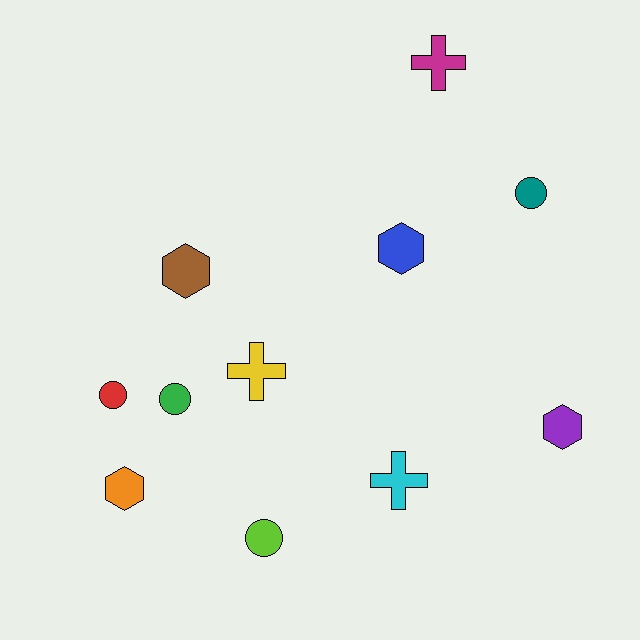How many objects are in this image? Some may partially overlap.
There are 11 objects.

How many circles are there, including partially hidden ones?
There are 4 circles.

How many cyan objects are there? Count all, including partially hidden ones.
There is 1 cyan object.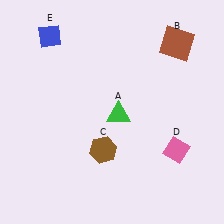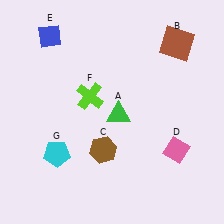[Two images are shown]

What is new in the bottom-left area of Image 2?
A cyan pentagon (G) was added in the bottom-left area of Image 2.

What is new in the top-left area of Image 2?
A lime cross (F) was added in the top-left area of Image 2.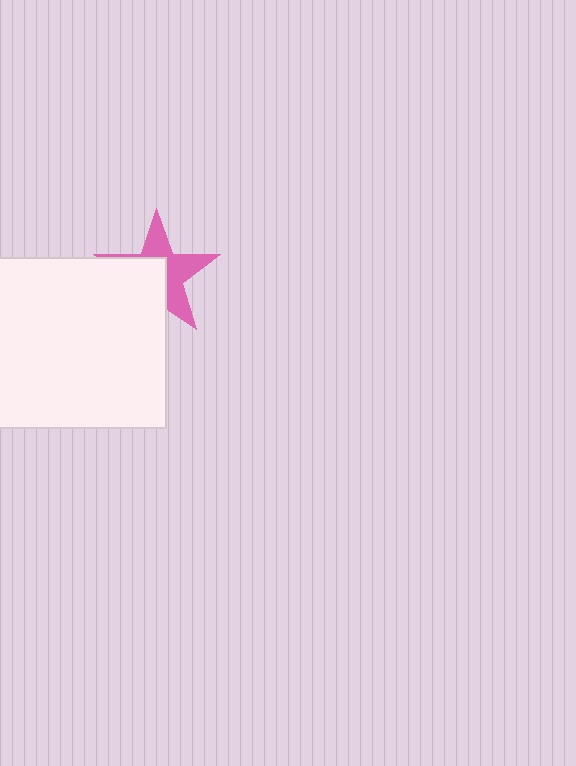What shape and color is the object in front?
The object in front is a white square.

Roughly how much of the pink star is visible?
About half of it is visible (roughly 52%).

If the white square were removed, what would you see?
You would see the complete pink star.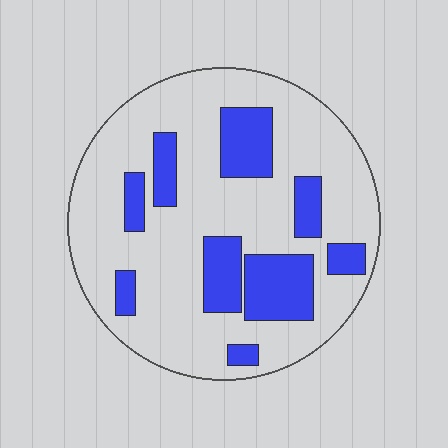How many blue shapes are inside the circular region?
9.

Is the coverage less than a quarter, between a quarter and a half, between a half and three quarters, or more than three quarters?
Less than a quarter.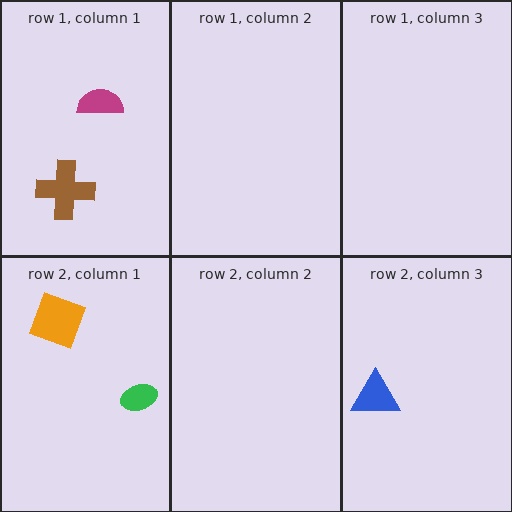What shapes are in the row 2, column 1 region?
The green ellipse, the orange square.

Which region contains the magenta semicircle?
The row 1, column 1 region.